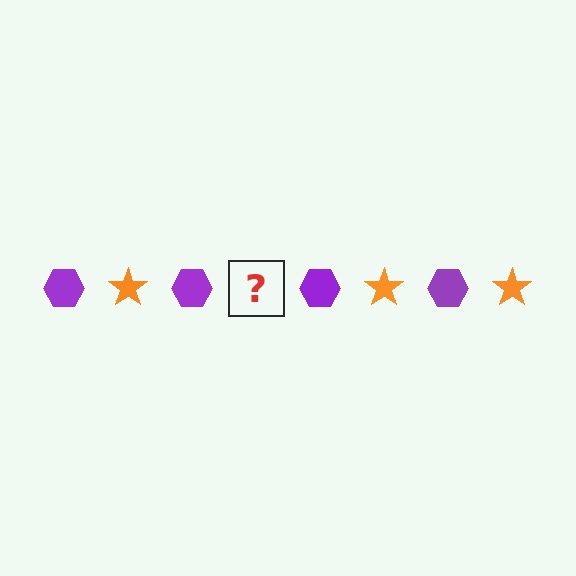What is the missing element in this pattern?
The missing element is an orange star.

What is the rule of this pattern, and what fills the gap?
The rule is that the pattern alternates between purple hexagon and orange star. The gap should be filled with an orange star.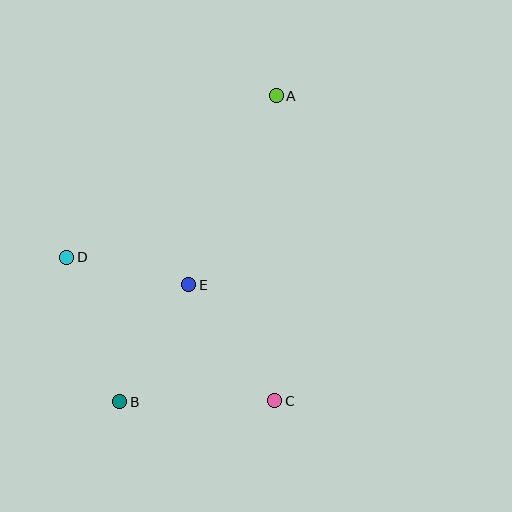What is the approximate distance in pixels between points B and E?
The distance between B and E is approximately 136 pixels.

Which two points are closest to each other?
Points D and E are closest to each other.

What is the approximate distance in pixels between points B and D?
The distance between B and D is approximately 154 pixels.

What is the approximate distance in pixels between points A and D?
The distance between A and D is approximately 265 pixels.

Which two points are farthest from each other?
Points A and B are farthest from each other.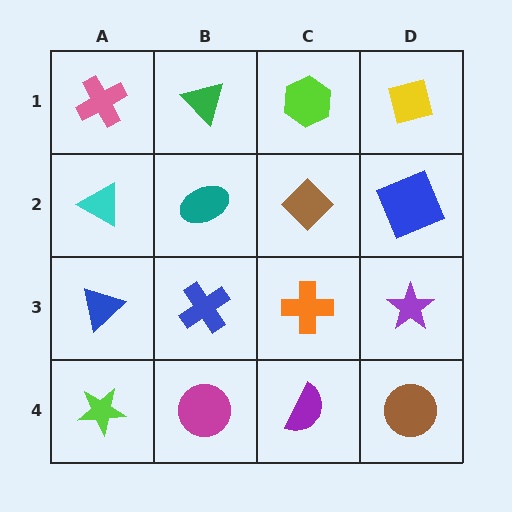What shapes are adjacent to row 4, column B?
A blue cross (row 3, column B), a lime star (row 4, column A), a purple semicircle (row 4, column C).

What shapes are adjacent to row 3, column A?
A cyan triangle (row 2, column A), a lime star (row 4, column A), a blue cross (row 3, column B).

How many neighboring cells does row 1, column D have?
2.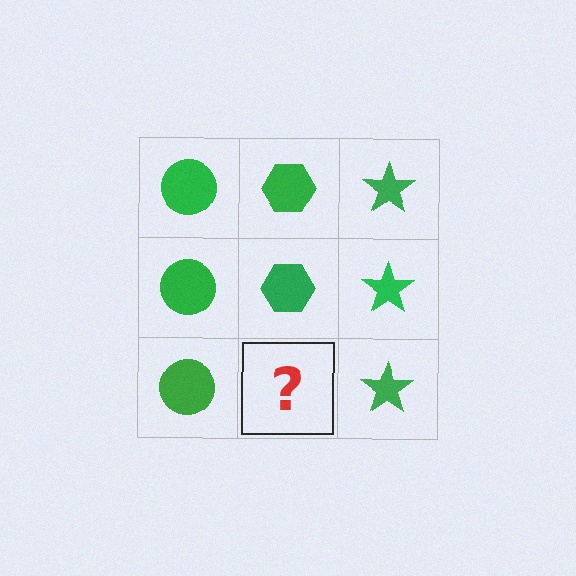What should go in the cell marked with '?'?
The missing cell should contain a green hexagon.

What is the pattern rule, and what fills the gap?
The rule is that each column has a consistent shape. The gap should be filled with a green hexagon.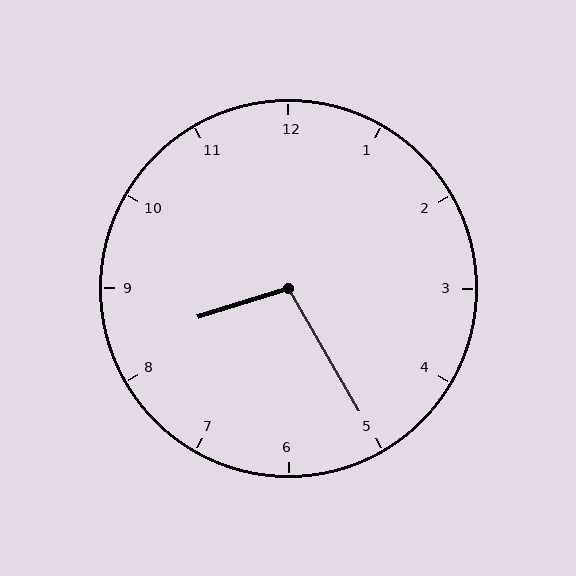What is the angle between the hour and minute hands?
Approximately 102 degrees.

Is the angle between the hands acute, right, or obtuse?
It is obtuse.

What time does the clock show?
8:25.